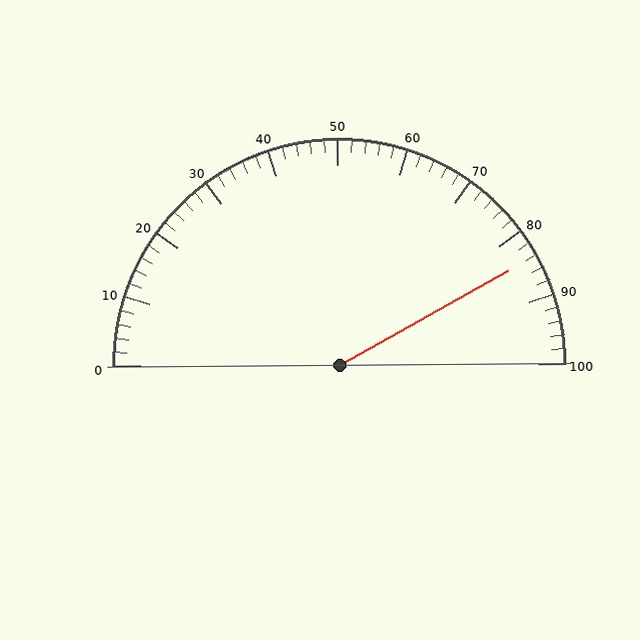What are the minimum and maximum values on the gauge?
The gauge ranges from 0 to 100.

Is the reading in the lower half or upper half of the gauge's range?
The reading is in the upper half of the range (0 to 100).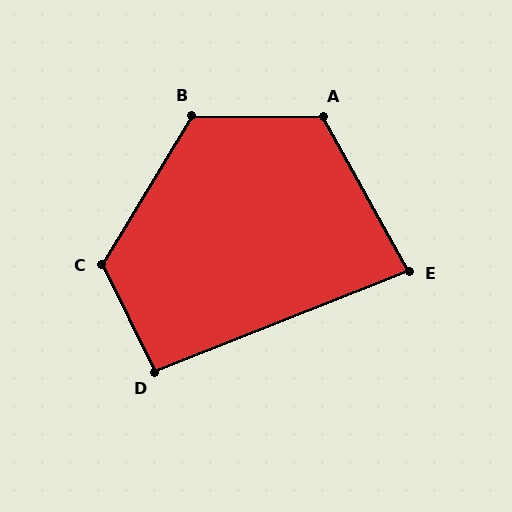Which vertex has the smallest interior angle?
E, at approximately 82 degrees.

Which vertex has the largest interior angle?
C, at approximately 123 degrees.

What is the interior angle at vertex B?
Approximately 120 degrees (obtuse).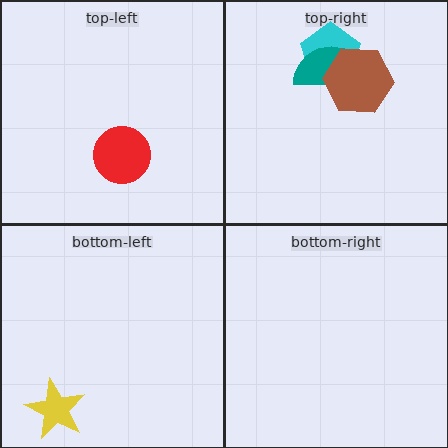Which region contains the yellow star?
The bottom-left region.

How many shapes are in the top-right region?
3.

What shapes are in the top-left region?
The red circle.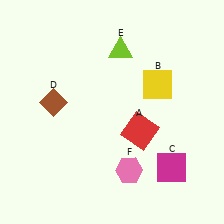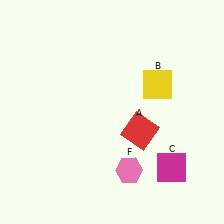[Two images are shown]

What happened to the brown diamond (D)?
The brown diamond (D) was removed in Image 2. It was in the top-left area of Image 1.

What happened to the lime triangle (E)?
The lime triangle (E) was removed in Image 2. It was in the top-right area of Image 1.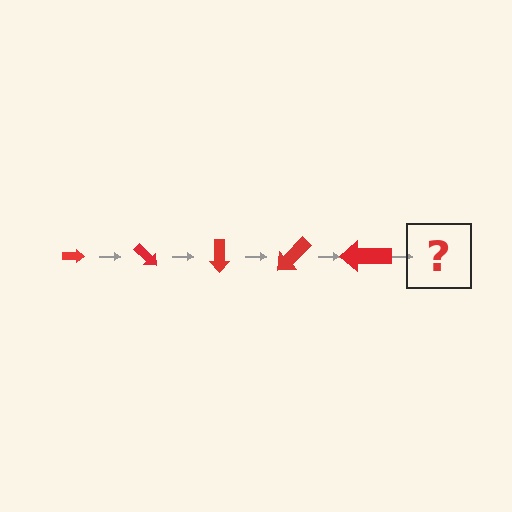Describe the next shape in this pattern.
It should be an arrow, larger than the previous one and rotated 225 degrees from the start.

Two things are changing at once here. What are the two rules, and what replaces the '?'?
The two rules are that the arrow grows larger each step and it rotates 45 degrees each step. The '?' should be an arrow, larger than the previous one and rotated 225 degrees from the start.